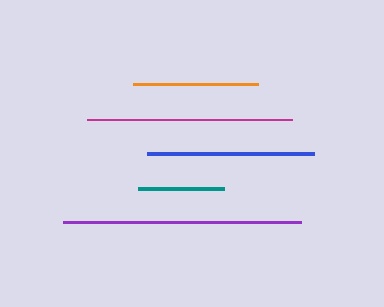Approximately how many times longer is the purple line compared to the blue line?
The purple line is approximately 1.4 times the length of the blue line.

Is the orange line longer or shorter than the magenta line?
The magenta line is longer than the orange line.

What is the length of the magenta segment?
The magenta segment is approximately 206 pixels long.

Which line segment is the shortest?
The teal line is the shortest at approximately 86 pixels.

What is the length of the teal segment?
The teal segment is approximately 86 pixels long.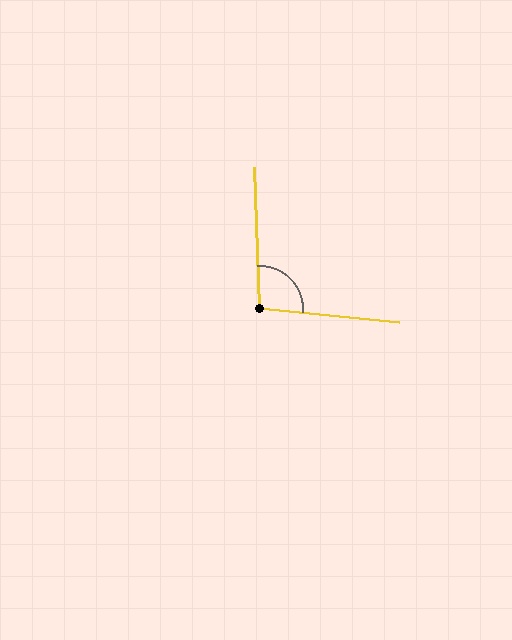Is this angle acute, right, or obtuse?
It is obtuse.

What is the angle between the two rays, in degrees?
Approximately 97 degrees.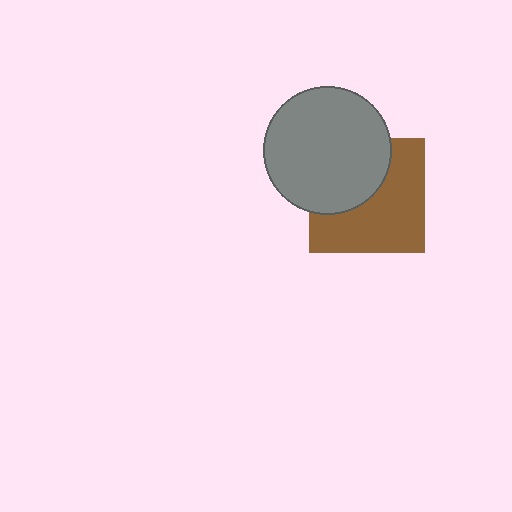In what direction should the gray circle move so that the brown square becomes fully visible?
The gray circle should move toward the upper-left. That is the shortest direction to clear the overlap and leave the brown square fully visible.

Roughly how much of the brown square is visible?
About half of it is visible (roughly 59%).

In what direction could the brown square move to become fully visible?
The brown square could move toward the lower-right. That would shift it out from behind the gray circle entirely.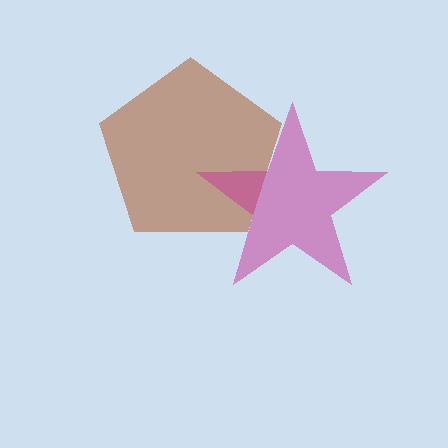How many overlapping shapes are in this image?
There are 2 overlapping shapes in the image.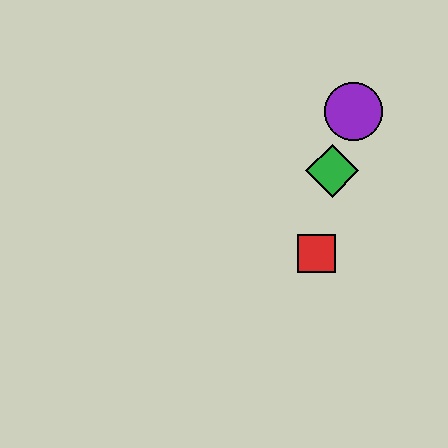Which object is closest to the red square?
The green diamond is closest to the red square.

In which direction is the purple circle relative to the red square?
The purple circle is above the red square.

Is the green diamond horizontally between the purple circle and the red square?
Yes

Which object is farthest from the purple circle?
The red square is farthest from the purple circle.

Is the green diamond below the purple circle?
Yes